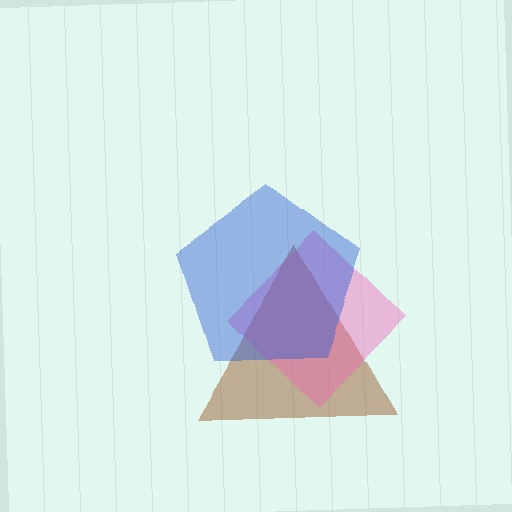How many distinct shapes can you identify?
There are 3 distinct shapes: a brown triangle, a pink diamond, a blue pentagon.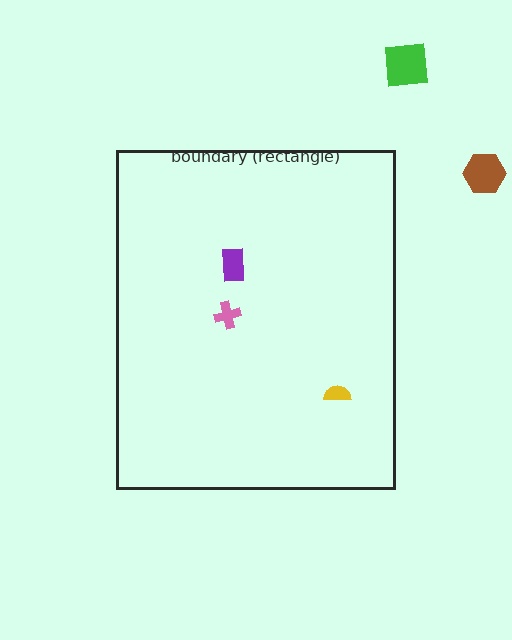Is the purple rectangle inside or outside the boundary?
Inside.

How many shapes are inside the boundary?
3 inside, 2 outside.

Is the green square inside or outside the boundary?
Outside.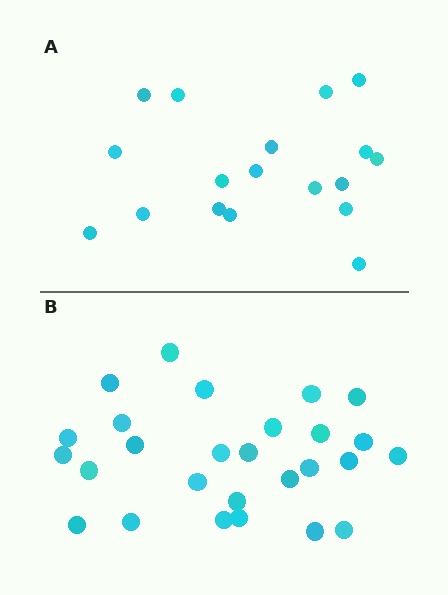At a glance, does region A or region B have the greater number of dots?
Region B (the bottom region) has more dots.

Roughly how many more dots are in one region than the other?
Region B has roughly 8 or so more dots than region A.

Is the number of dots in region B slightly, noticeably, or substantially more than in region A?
Region B has substantially more. The ratio is roughly 1.5 to 1.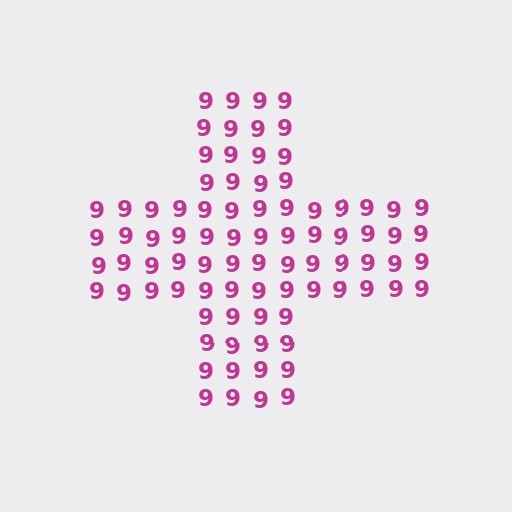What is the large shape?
The large shape is a cross.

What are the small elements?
The small elements are digit 9's.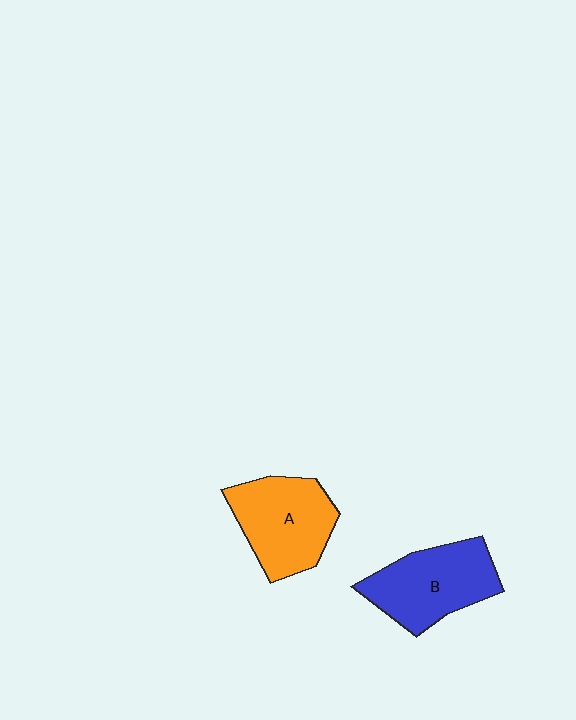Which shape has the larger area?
Shape B (blue).